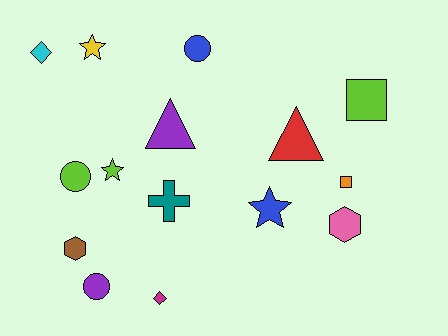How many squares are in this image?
There are 2 squares.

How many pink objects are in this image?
There is 1 pink object.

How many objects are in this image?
There are 15 objects.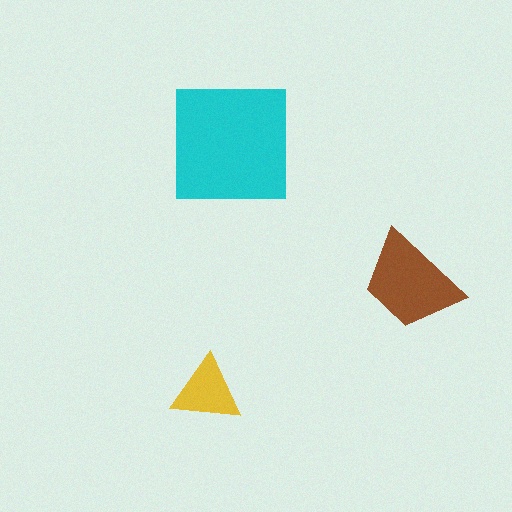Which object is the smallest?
The yellow triangle.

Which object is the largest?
The cyan square.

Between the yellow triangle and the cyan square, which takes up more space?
The cyan square.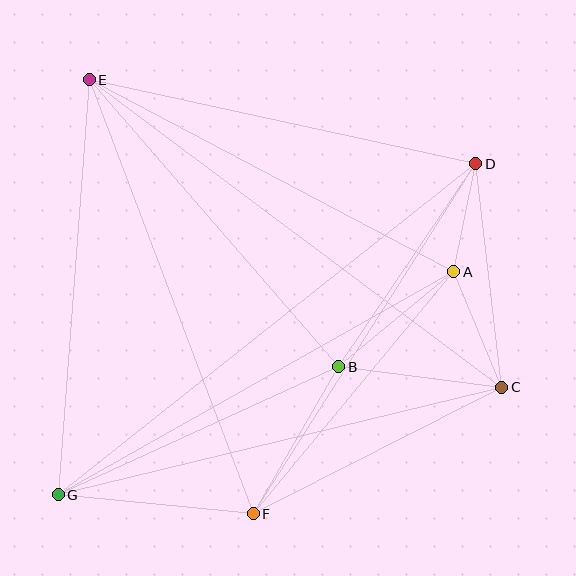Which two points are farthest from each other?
Points D and G are farthest from each other.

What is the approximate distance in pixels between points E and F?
The distance between E and F is approximately 464 pixels.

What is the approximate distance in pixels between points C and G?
The distance between C and G is approximately 456 pixels.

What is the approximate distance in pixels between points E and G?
The distance between E and G is approximately 416 pixels.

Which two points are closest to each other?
Points A and D are closest to each other.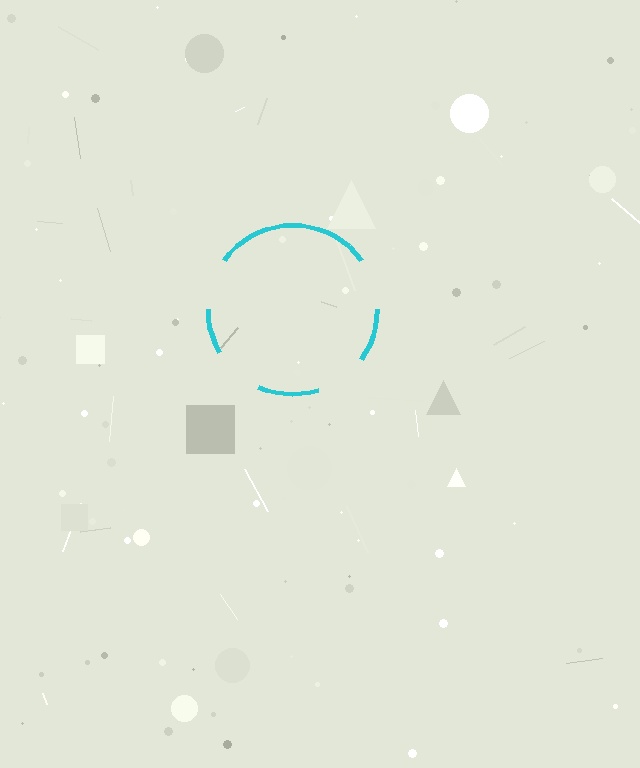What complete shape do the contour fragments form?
The contour fragments form a circle.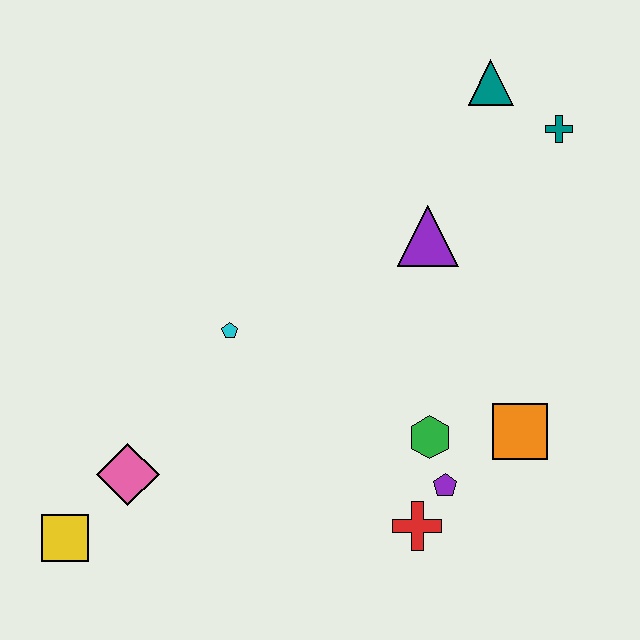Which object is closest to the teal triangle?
The teal cross is closest to the teal triangle.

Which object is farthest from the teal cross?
The yellow square is farthest from the teal cross.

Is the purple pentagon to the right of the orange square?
No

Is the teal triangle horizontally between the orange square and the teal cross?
No